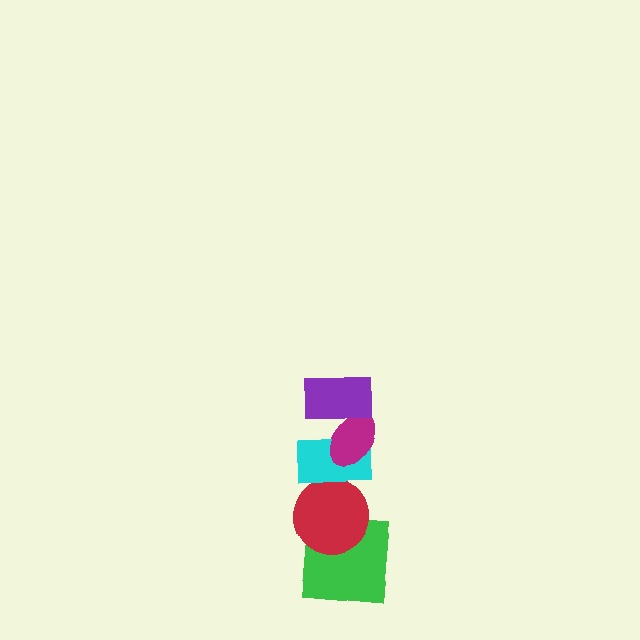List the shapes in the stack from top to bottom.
From top to bottom: the purple rectangle, the magenta ellipse, the cyan rectangle, the red circle, the green square.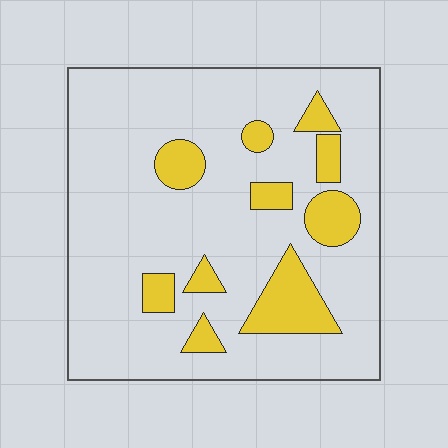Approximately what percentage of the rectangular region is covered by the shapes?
Approximately 15%.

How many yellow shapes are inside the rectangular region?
10.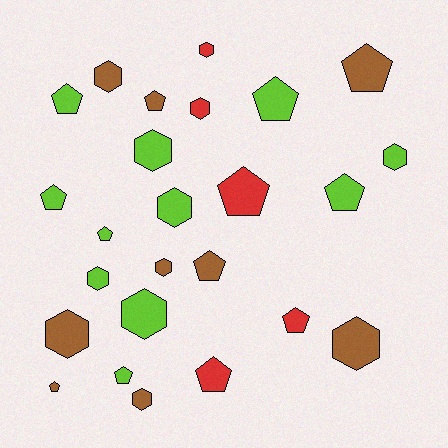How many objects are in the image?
There are 25 objects.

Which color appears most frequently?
Lime, with 11 objects.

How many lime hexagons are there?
There are 5 lime hexagons.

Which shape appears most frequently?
Pentagon, with 13 objects.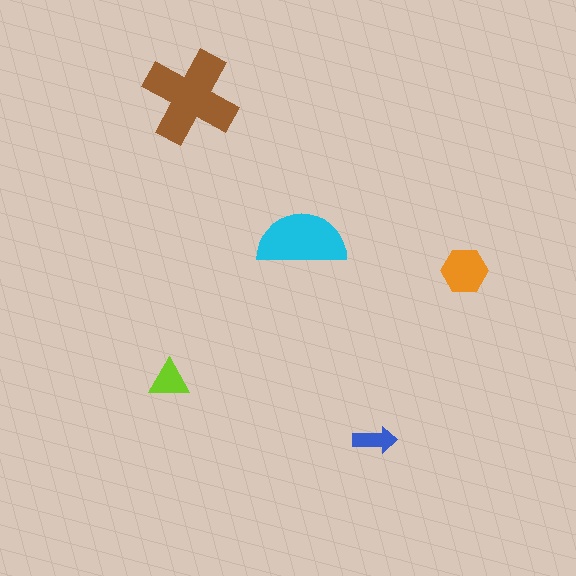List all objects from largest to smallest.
The brown cross, the cyan semicircle, the orange hexagon, the lime triangle, the blue arrow.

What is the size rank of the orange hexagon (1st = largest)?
3rd.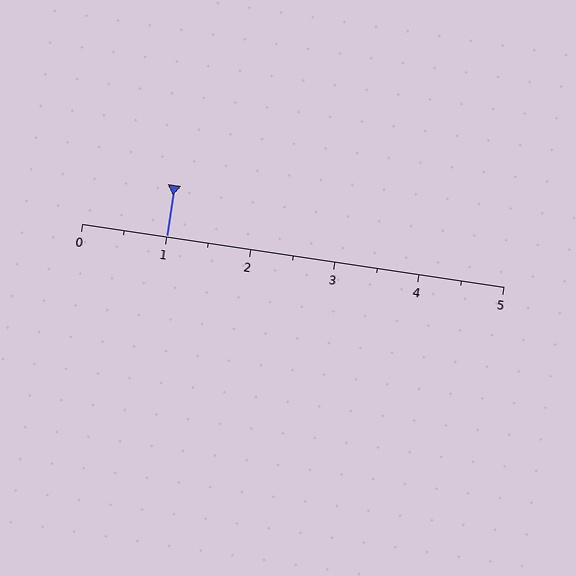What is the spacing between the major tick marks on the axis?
The major ticks are spaced 1 apart.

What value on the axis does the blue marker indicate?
The marker indicates approximately 1.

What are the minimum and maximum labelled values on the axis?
The axis runs from 0 to 5.